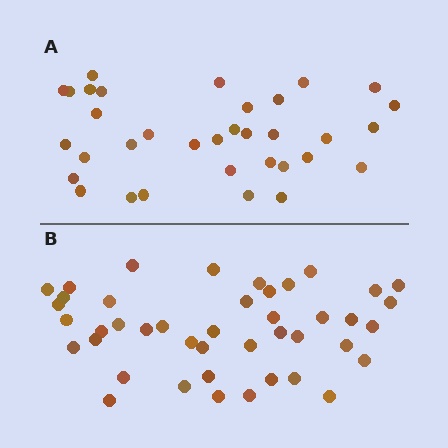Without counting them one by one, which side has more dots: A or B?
Region B (the bottom region) has more dots.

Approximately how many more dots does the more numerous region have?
Region B has roughly 8 or so more dots than region A.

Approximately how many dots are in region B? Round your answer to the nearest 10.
About 40 dots. (The exact count is 43, which rounds to 40.)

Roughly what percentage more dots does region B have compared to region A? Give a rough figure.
About 25% more.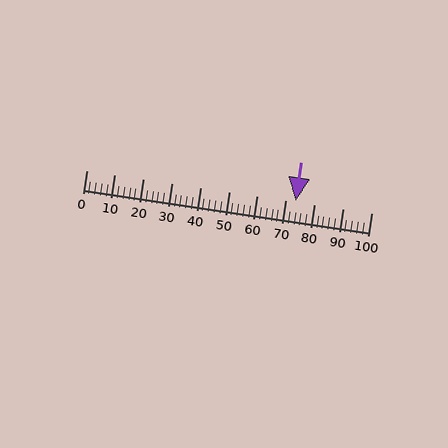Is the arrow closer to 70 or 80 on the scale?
The arrow is closer to 70.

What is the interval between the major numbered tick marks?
The major tick marks are spaced 10 units apart.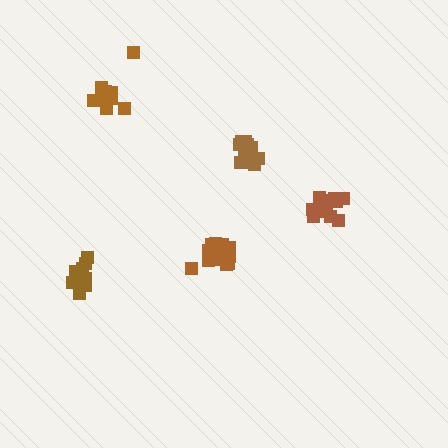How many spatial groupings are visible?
There are 5 spatial groupings.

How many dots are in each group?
Group 1: 10 dots, Group 2: 13 dots, Group 3: 14 dots, Group 4: 10 dots, Group 5: 12 dots (59 total).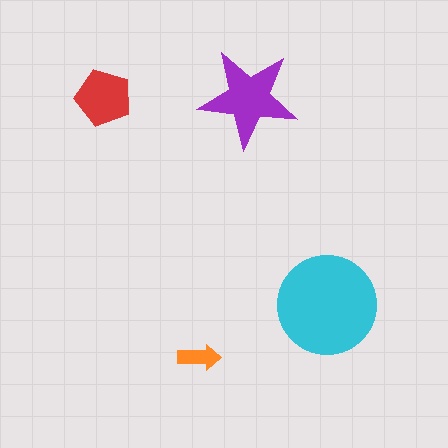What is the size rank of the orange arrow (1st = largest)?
4th.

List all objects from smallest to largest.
The orange arrow, the red pentagon, the purple star, the cyan circle.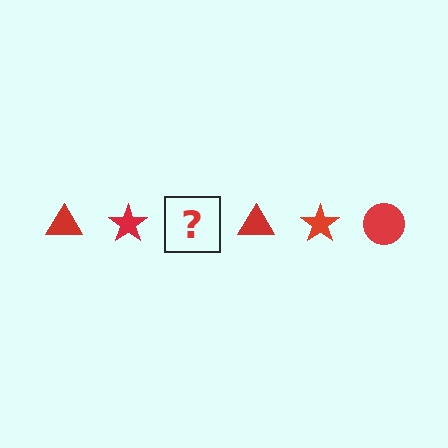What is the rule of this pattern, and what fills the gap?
The rule is that the pattern cycles through triangle, star, circle shapes in red. The gap should be filled with a red circle.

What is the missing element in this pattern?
The missing element is a red circle.